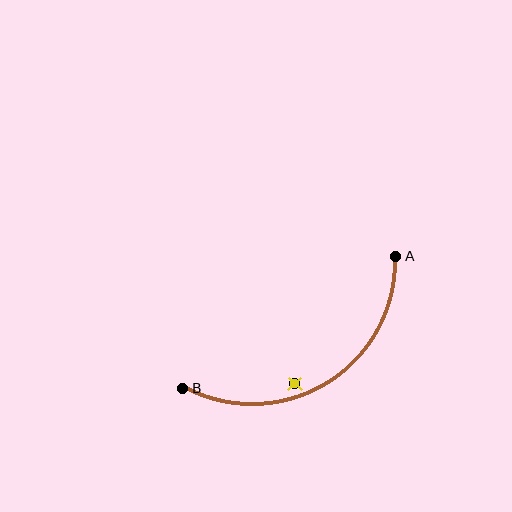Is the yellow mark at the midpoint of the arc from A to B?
No — the yellow mark does not lie on the arc at all. It sits slightly inside the curve.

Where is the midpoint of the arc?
The arc midpoint is the point on the curve farthest from the straight line joining A and B. It sits below that line.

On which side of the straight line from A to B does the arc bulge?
The arc bulges below the straight line connecting A and B.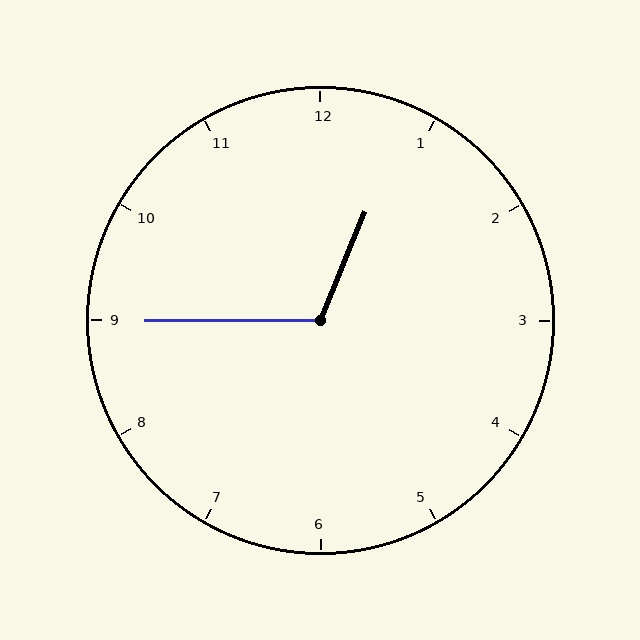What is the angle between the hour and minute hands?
Approximately 112 degrees.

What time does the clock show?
12:45.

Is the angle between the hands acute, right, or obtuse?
It is obtuse.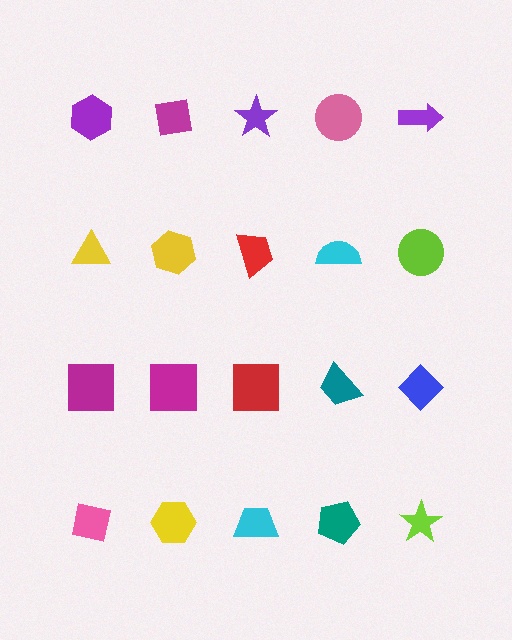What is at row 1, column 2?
A magenta square.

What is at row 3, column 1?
A magenta square.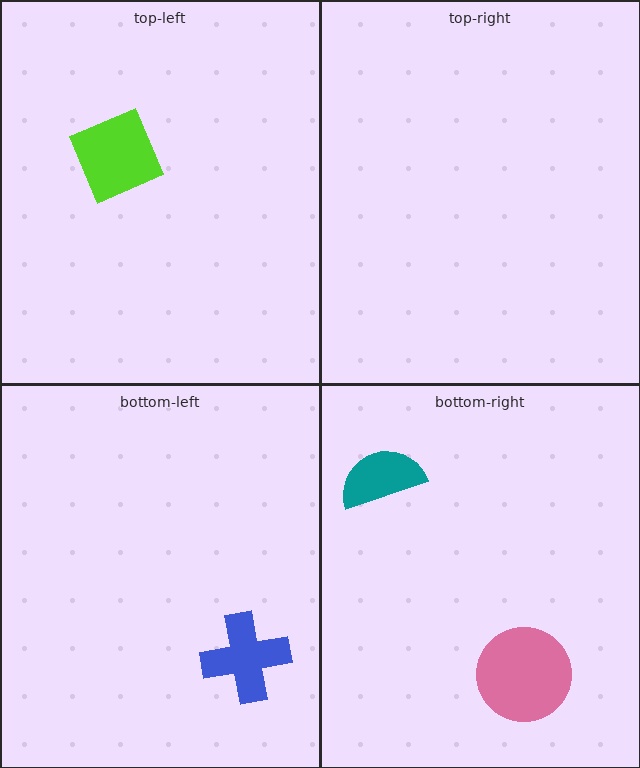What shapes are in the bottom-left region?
The blue cross.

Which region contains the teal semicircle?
The bottom-right region.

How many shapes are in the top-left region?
1.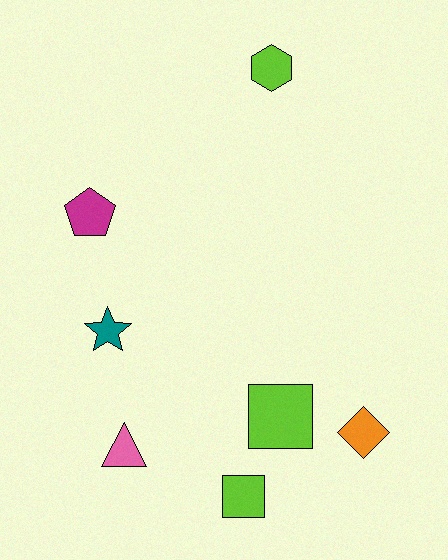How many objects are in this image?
There are 7 objects.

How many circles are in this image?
There are no circles.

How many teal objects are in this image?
There is 1 teal object.